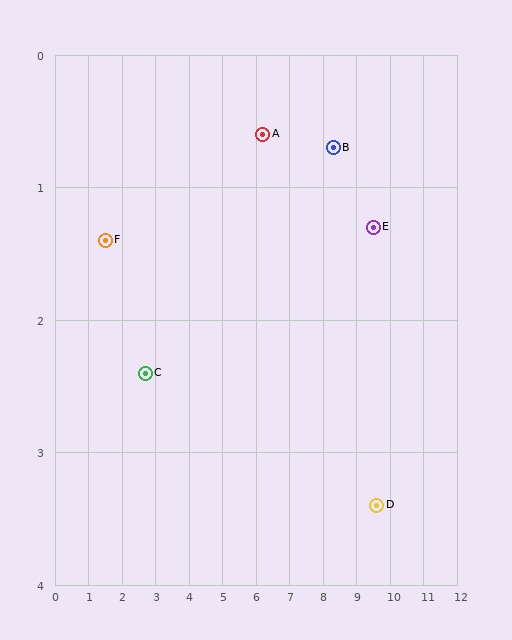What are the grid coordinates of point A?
Point A is at approximately (6.2, 0.6).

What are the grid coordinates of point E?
Point E is at approximately (9.5, 1.3).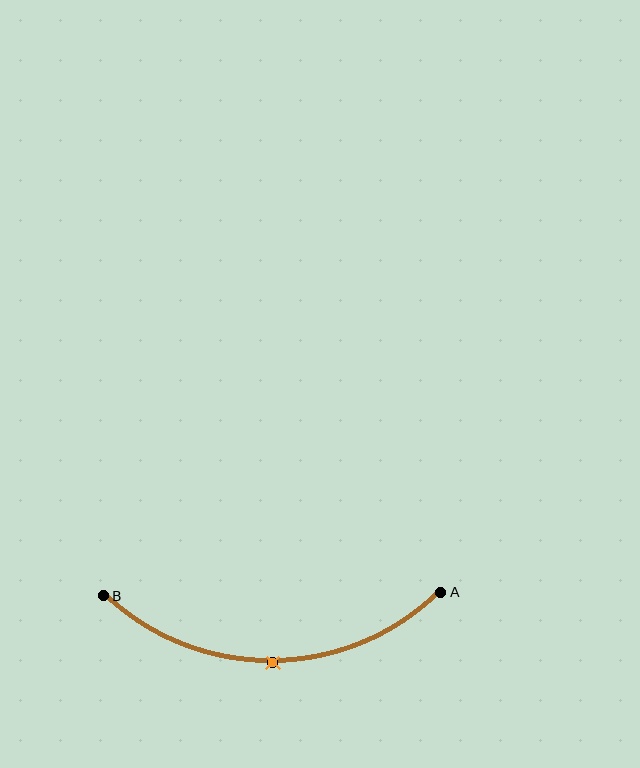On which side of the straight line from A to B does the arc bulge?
The arc bulges below the straight line connecting A and B.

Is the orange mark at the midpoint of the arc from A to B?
Yes. The orange mark lies on the arc at equal arc-length from both A and B — it is the arc midpoint.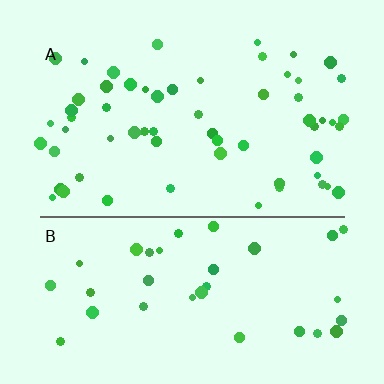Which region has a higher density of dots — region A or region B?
A (the top).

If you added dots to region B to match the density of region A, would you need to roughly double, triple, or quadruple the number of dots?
Approximately double.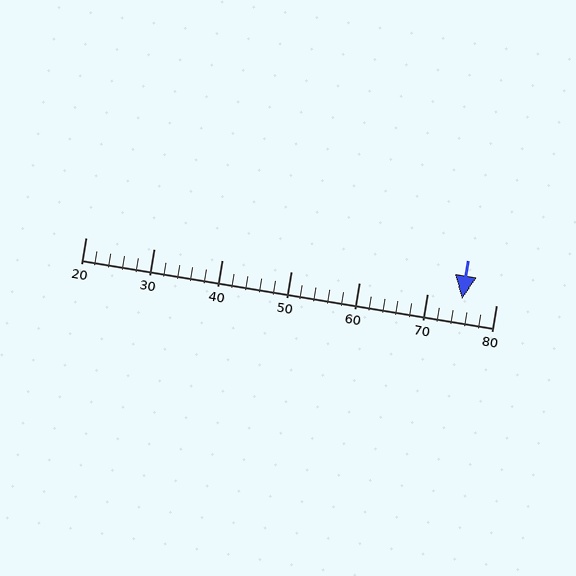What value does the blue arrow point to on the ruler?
The blue arrow points to approximately 75.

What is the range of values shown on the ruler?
The ruler shows values from 20 to 80.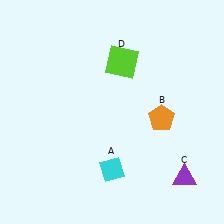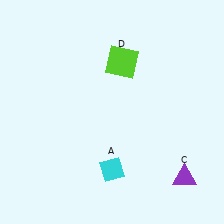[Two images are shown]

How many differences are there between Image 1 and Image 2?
There is 1 difference between the two images.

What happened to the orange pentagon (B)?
The orange pentagon (B) was removed in Image 2. It was in the bottom-right area of Image 1.